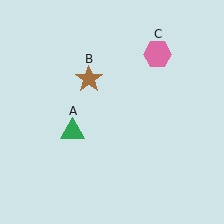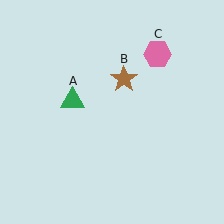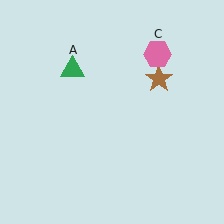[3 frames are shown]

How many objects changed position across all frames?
2 objects changed position: green triangle (object A), brown star (object B).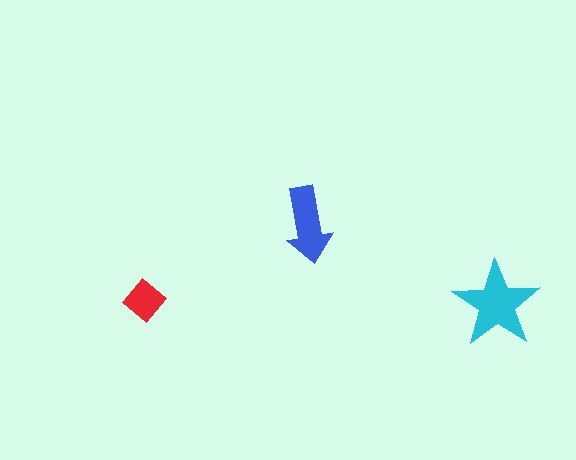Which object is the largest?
The cyan star.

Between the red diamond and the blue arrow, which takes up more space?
The blue arrow.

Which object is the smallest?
The red diamond.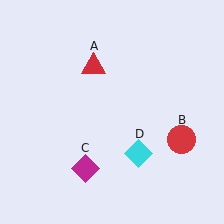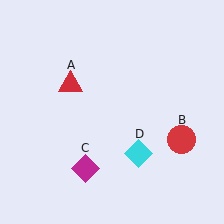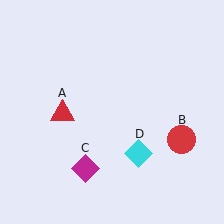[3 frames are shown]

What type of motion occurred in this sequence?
The red triangle (object A) rotated counterclockwise around the center of the scene.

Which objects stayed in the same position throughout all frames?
Red circle (object B) and magenta diamond (object C) and cyan diamond (object D) remained stationary.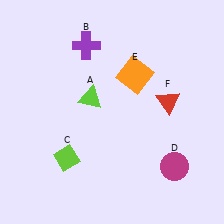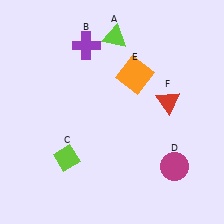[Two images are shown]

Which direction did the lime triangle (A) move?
The lime triangle (A) moved up.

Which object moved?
The lime triangle (A) moved up.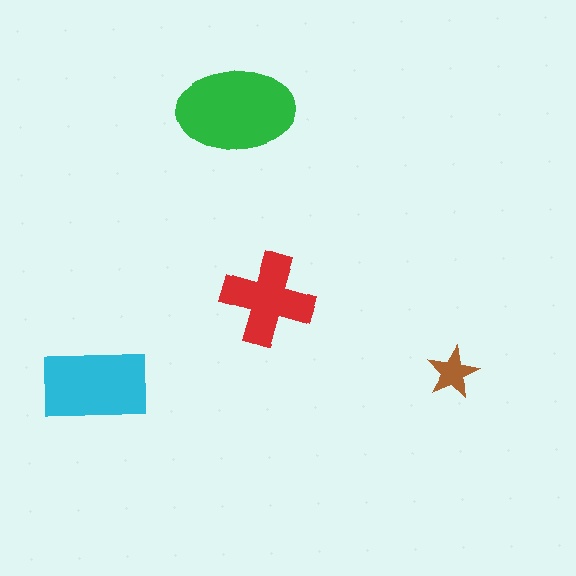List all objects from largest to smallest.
The green ellipse, the cyan rectangle, the red cross, the brown star.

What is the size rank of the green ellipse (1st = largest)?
1st.